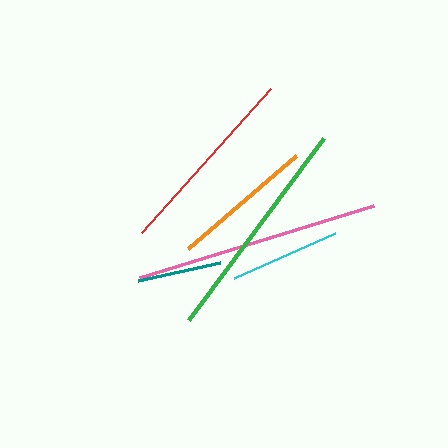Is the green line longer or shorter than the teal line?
The green line is longer than the teal line.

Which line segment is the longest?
The pink line is the longest at approximately 244 pixels.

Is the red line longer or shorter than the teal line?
The red line is longer than the teal line.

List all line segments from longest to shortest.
From longest to shortest: pink, green, red, orange, cyan, teal.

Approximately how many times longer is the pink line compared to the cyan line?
The pink line is approximately 2.2 times the length of the cyan line.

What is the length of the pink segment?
The pink segment is approximately 244 pixels long.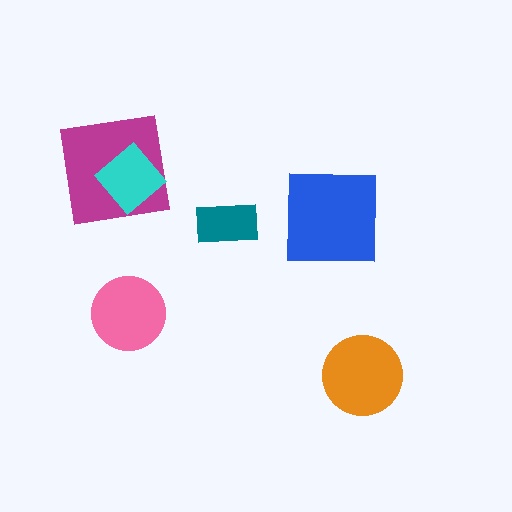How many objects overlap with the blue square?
0 objects overlap with the blue square.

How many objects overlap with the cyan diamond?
1 object overlaps with the cyan diamond.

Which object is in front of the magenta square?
The cyan diamond is in front of the magenta square.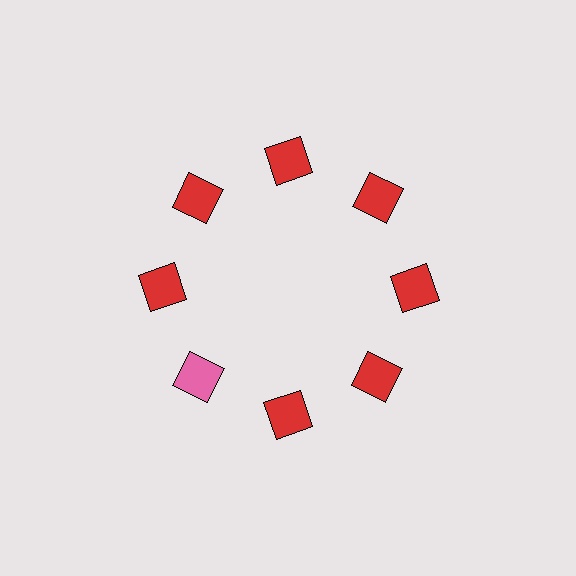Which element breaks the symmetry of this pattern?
The pink square at roughly the 8 o'clock position breaks the symmetry. All other shapes are red squares.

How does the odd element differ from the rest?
It has a different color: pink instead of red.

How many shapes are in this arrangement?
There are 8 shapes arranged in a ring pattern.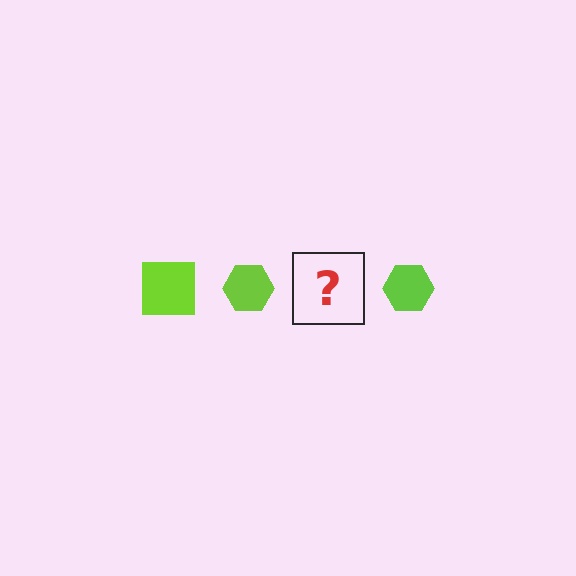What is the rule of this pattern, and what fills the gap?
The rule is that the pattern cycles through square, hexagon shapes in lime. The gap should be filled with a lime square.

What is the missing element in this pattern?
The missing element is a lime square.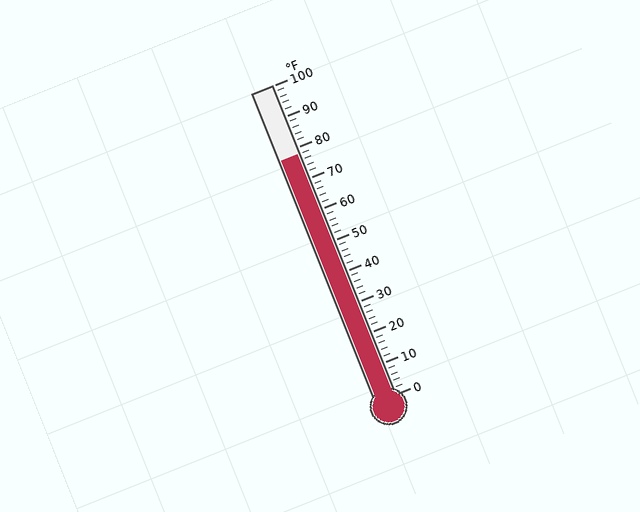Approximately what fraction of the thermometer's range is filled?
The thermometer is filled to approximately 80% of its range.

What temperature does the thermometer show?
The thermometer shows approximately 78°F.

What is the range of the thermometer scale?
The thermometer scale ranges from 0°F to 100°F.